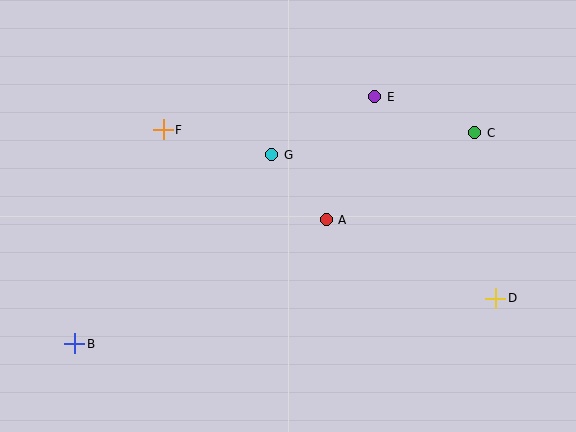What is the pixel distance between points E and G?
The distance between E and G is 118 pixels.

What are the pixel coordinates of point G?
Point G is at (272, 155).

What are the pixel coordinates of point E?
Point E is at (375, 97).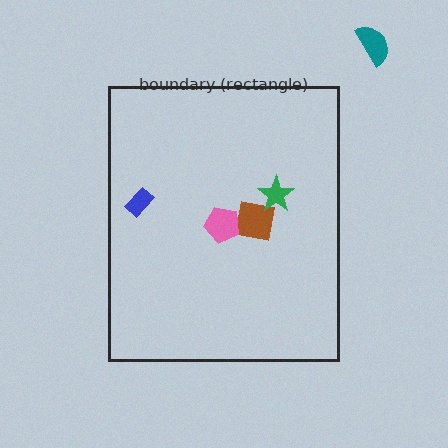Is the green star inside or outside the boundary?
Inside.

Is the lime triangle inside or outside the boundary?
Inside.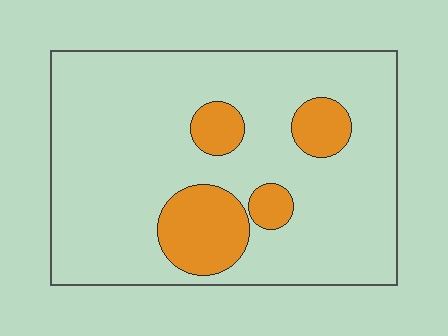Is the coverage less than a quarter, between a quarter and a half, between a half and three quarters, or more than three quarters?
Less than a quarter.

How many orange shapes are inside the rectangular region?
4.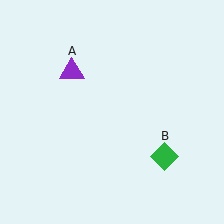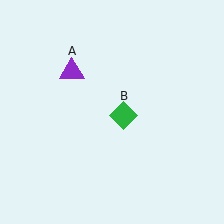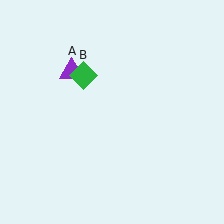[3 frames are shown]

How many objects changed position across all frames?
1 object changed position: green diamond (object B).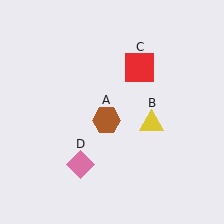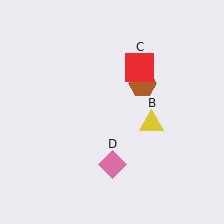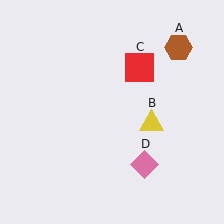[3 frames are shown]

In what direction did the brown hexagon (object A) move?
The brown hexagon (object A) moved up and to the right.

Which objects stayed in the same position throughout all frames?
Yellow triangle (object B) and red square (object C) remained stationary.